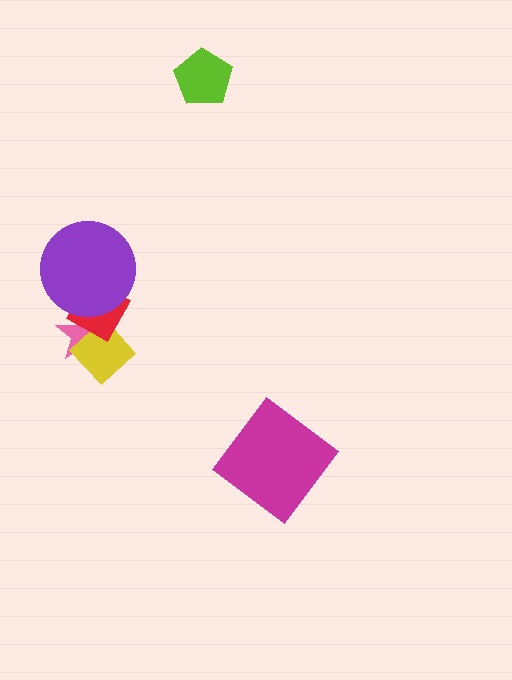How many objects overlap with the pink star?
3 objects overlap with the pink star.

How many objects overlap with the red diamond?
3 objects overlap with the red diamond.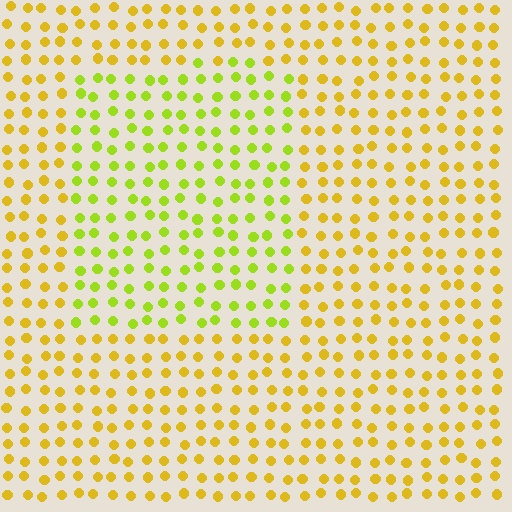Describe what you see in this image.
The image is filled with small yellow elements in a uniform arrangement. A rectangle-shaped region is visible where the elements are tinted to a slightly different hue, forming a subtle color boundary.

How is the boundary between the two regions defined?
The boundary is defined purely by a slight shift in hue (about 33 degrees). Spacing, size, and orientation are identical on both sides.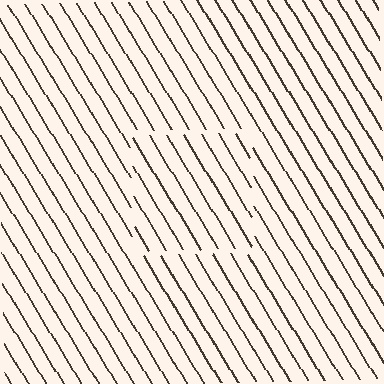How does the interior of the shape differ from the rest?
The interior of the shape contains the same grating, shifted by half a period — the contour is defined by the phase discontinuity where line-ends from the inner and outer gratings abut.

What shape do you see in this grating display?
An illusory square. The interior of the shape contains the same grating, shifted by half a period — the contour is defined by the phase discontinuity where line-ends from the inner and outer gratings abut.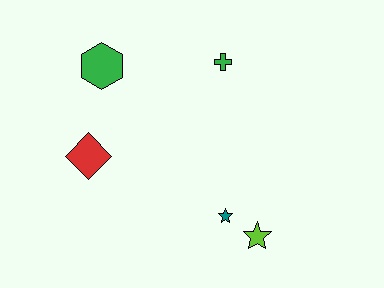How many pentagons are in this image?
There are no pentagons.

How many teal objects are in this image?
There is 1 teal object.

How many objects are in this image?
There are 5 objects.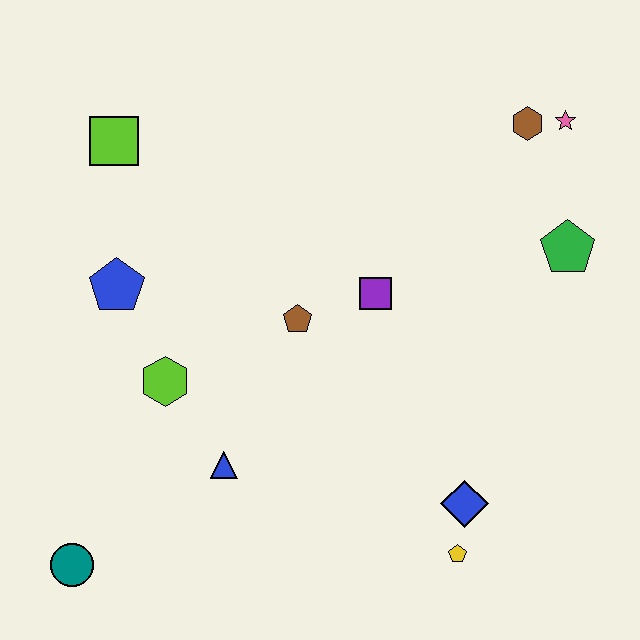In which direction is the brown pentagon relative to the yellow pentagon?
The brown pentagon is above the yellow pentagon.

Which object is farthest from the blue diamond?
The lime square is farthest from the blue diamond.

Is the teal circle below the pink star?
Yes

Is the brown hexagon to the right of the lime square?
Yes